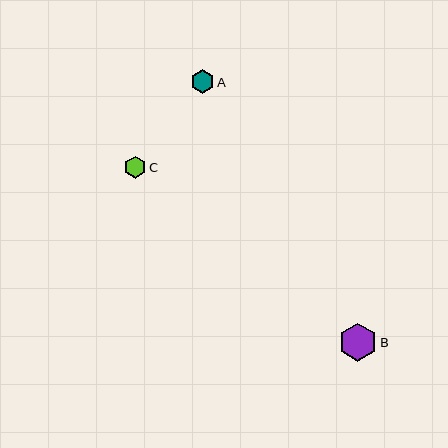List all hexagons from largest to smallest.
From largest to smallest: B, A, C.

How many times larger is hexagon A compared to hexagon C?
Hexagon A is approximately 1.1 times the size of hexagon C.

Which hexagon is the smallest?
Hexagon C is the smallest with a size of approximately 22 pixels.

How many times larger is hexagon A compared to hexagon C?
Hexagon A is approximately 1.1 times the size of hexagon C.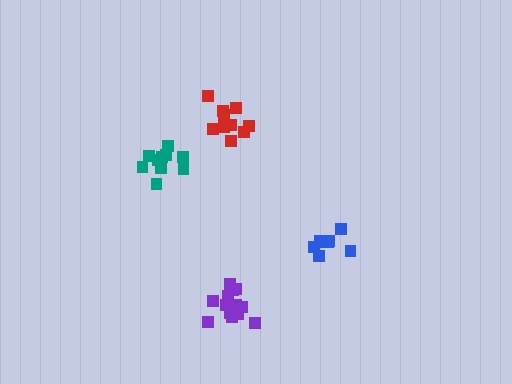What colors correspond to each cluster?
The clusters are colored: blue, teal, purple, red.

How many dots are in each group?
Group 1: 8 dots, Group 2: 10 dots, Group 3: 13 dots, Group 4: 10 dots (41 total).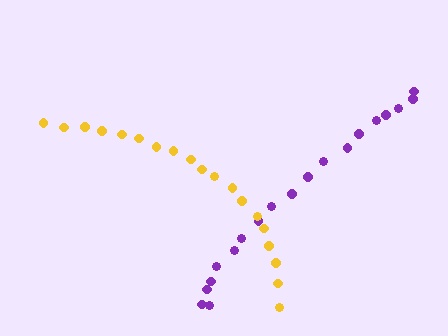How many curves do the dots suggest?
There are 2 distinct paths.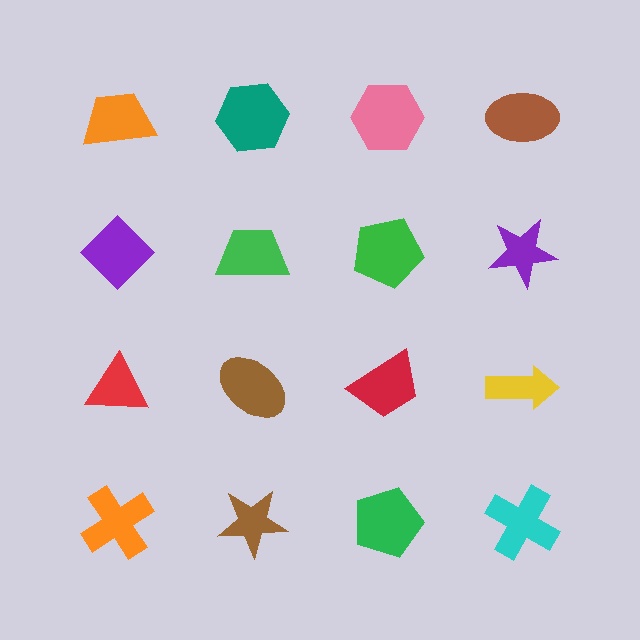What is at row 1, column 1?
An orange trapezoid.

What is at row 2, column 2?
A green trapezoid.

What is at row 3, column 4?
A yellow arrow.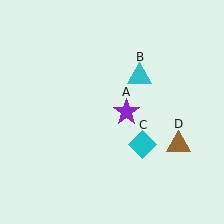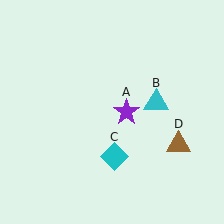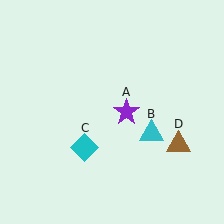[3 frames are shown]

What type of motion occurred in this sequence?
The cyan triangle (object B), cyan diamond (object C) rotated clockwise around the center of the scene.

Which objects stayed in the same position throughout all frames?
Purple star (object A) and brown triangle (object D) remained stationary.